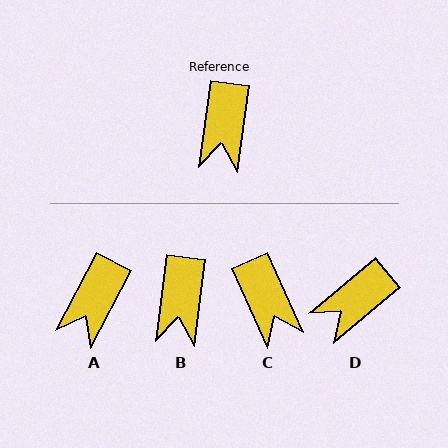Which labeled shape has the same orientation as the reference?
B.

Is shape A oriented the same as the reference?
No, it is off by about 20 degrees.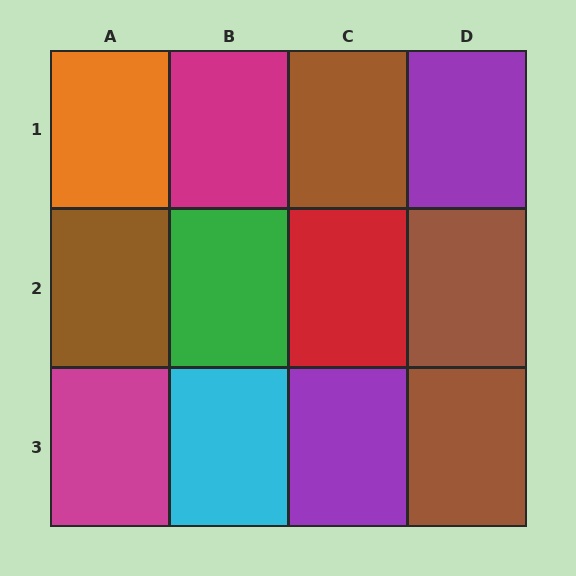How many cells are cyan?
1 cell is cyan.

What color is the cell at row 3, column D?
Brown.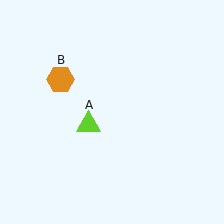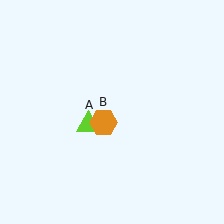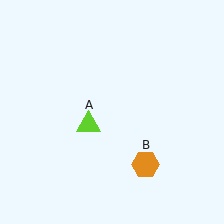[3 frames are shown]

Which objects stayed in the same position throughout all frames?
Lime triangle (object A) remained stationary.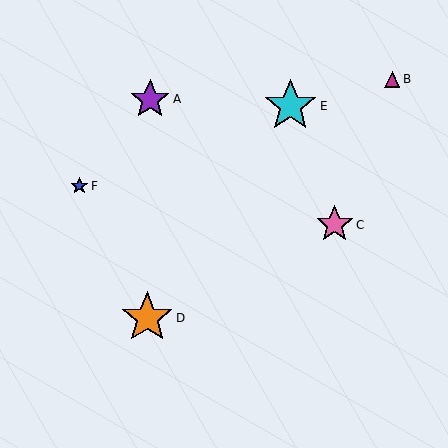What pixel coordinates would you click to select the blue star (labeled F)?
Click at (79, 186) to select the blue star F.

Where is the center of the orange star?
The center of the orange star is at (147, 318).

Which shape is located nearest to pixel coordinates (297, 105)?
The cyan star (labeled E) at (290, 106) is nearest to that location.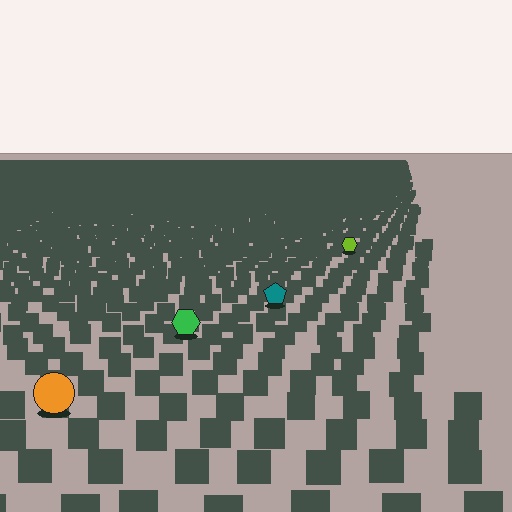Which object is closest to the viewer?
The orange circle is closest. The texture marks near it are larger and more spread out.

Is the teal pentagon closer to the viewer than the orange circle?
No. The orange circle is closer — you can tell from the texture gradient: the ground texture is coarser near it.